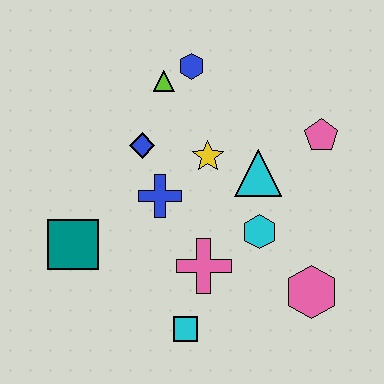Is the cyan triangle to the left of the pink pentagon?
Yes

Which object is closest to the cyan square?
The pink cross is closest to the cyan square.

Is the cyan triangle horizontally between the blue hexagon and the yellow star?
No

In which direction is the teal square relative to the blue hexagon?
The teal square is below the blue hexagon.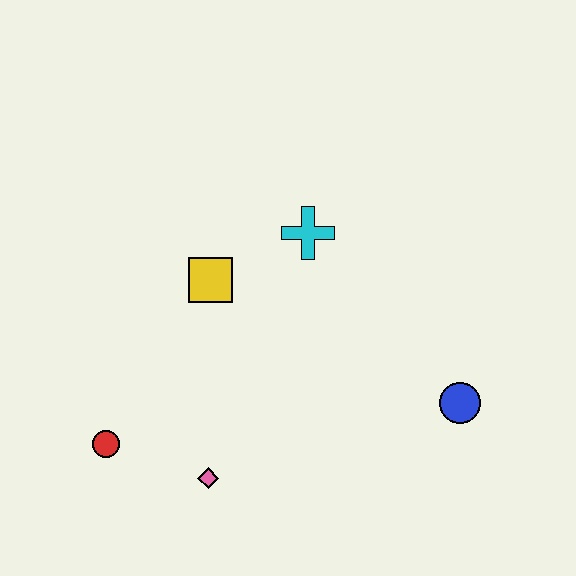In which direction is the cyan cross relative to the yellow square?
The cyan cross is to the right of the yellow square.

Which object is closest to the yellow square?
The cyan cross is closest to the yellow square.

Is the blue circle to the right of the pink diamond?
Yes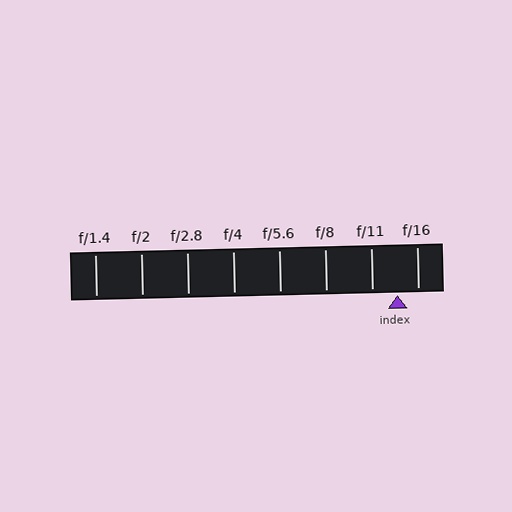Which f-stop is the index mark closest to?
The index mark is closest to f/16.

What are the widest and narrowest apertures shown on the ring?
The widest aperture shown is f/1.4 and the narrowest is f/16.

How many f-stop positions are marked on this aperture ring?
There are 8 f-stop positions marked.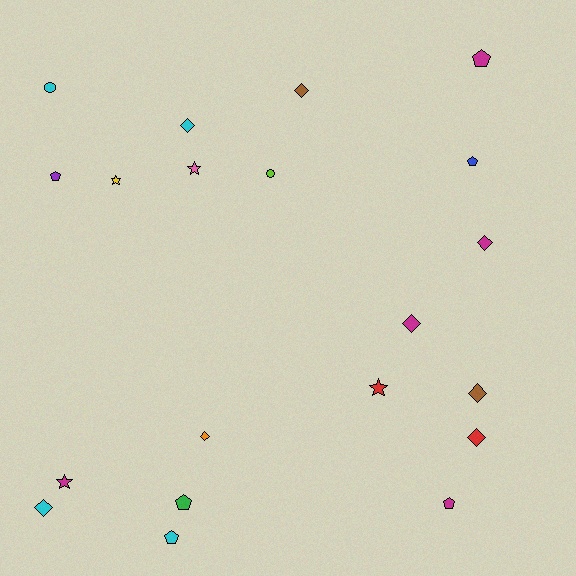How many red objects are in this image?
There are 2 red objects.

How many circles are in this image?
There are 2 circles.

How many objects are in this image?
There are 20 objects.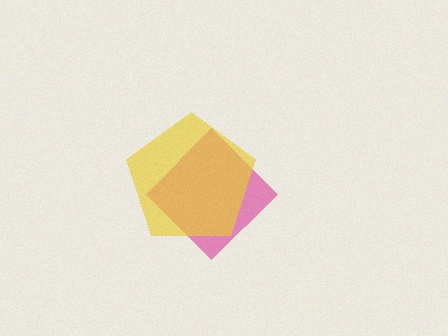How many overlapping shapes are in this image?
There are 2 overlapping shapes in the image.